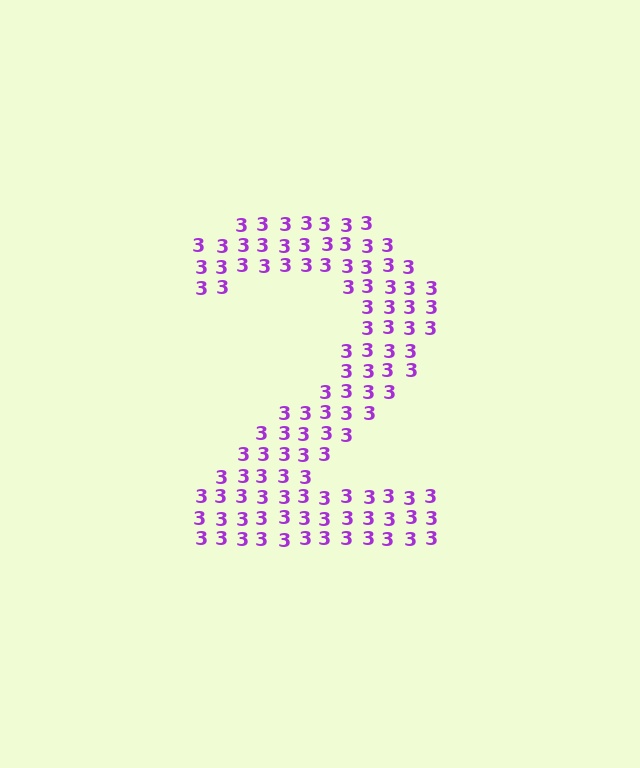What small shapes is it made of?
It is made of small digit 3's.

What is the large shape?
The large shape is the digit 2.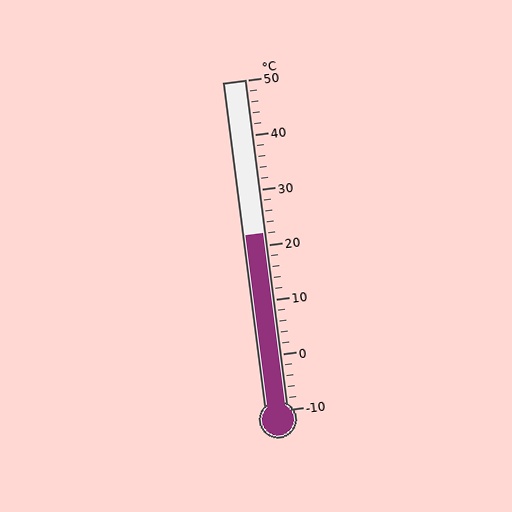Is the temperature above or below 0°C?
The temperature is above 0°C.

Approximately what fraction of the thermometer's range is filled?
The thermometer is filled to approximately 55% of its range.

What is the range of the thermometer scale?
The thermometer scale ranges from -10°C to 50°C.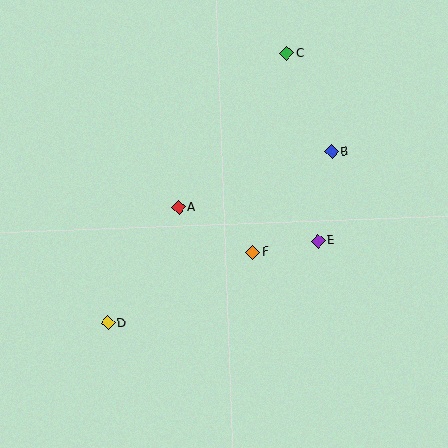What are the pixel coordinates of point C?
Point C is at (286, 53).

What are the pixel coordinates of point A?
Point A is at (179, 207).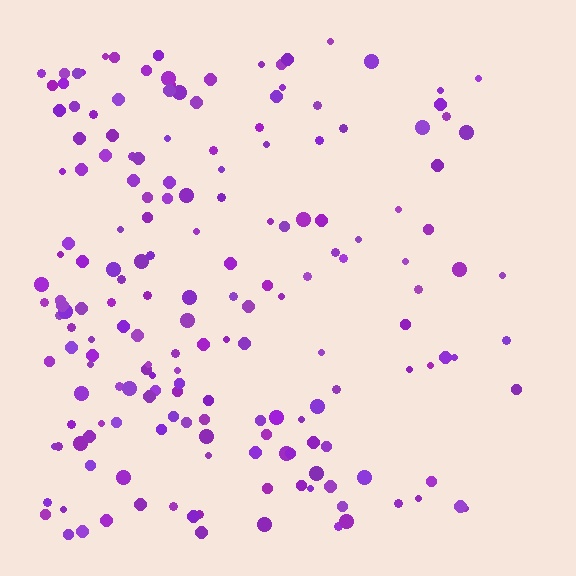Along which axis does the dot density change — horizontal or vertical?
Horizontal.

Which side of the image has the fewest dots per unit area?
The right.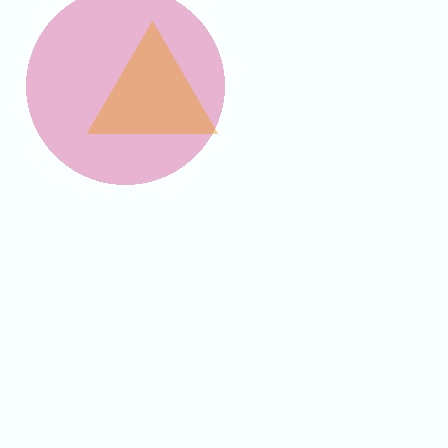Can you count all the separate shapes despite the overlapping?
Yes, there are 2 separate shapes.